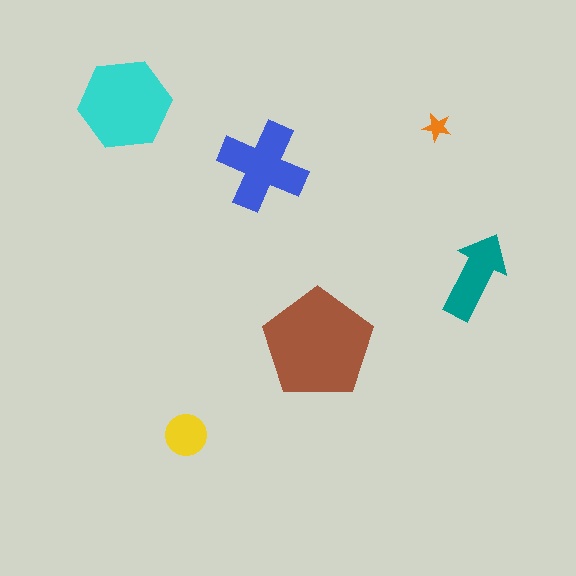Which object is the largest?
The brown pentagon.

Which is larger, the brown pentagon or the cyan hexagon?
The brown pentagon.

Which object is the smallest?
The orange star.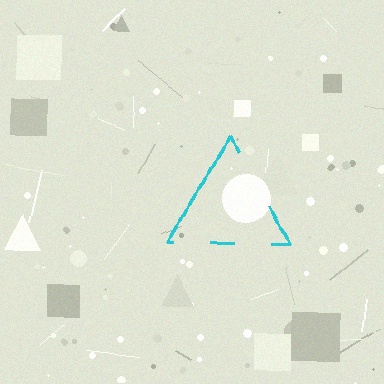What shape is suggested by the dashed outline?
The dashed outline suggests a triangle.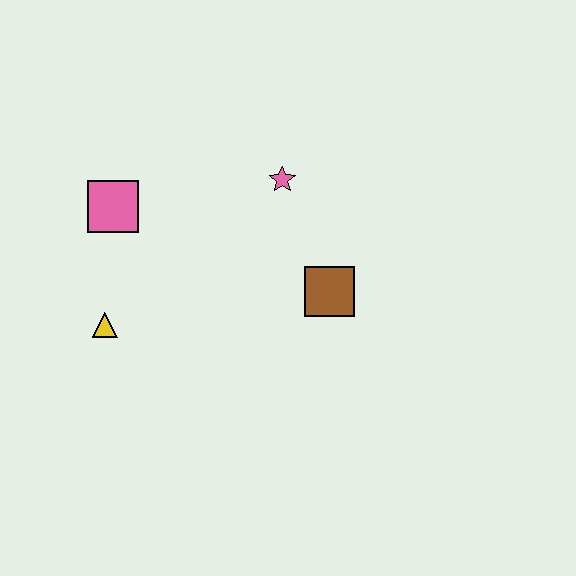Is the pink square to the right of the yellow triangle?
Yes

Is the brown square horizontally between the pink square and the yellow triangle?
No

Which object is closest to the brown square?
The pink star is closest to the brown square.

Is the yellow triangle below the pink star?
Yes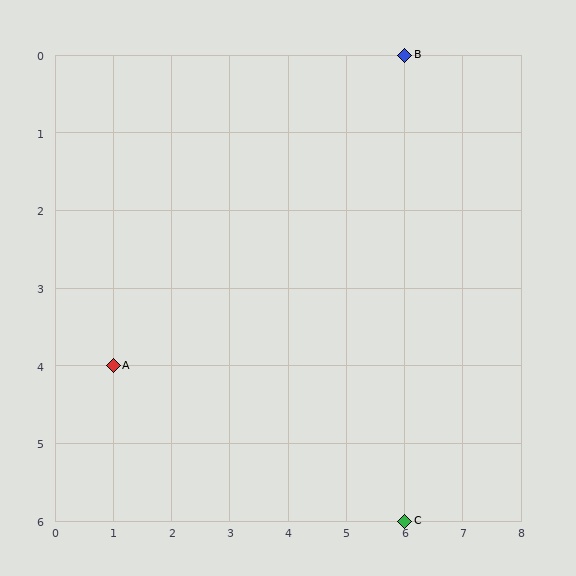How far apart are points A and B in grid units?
Points A and B are 5 columns and 4 rows apart (about 6.4 grid units diagonally).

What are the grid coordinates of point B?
Point B is at grid coordinates (6, 0).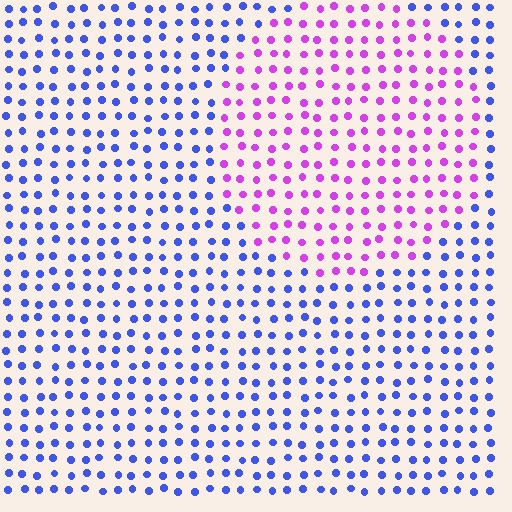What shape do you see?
I see a circle.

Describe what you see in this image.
The image is filled with small blue elements in a uniform arrangement. A circle-shaped region is visible where the elements are tinted to a slightly different hue, forming a subtle color boundary.